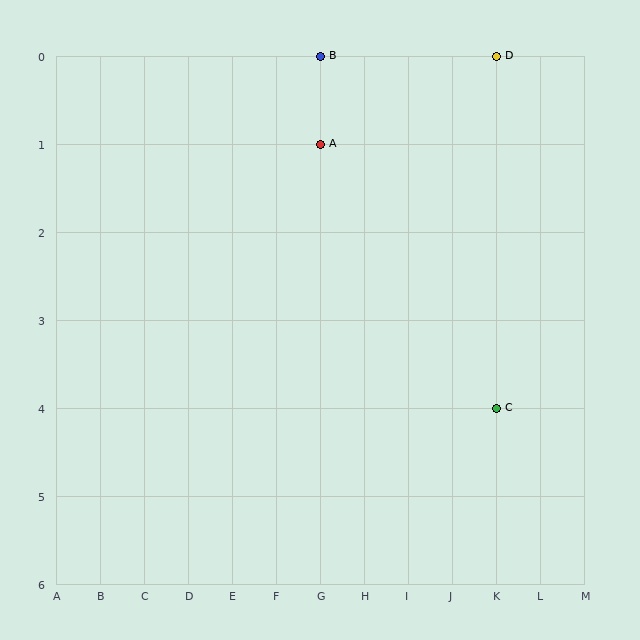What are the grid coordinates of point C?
Point C is at grid coordinates (K, 4).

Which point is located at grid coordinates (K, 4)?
Point C is at (K, 4).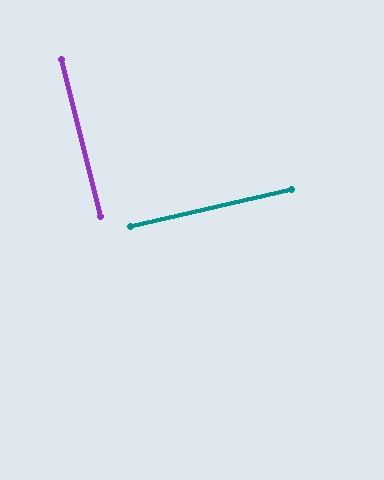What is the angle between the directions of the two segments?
Approximately 89 degrees.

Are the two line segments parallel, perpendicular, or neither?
Perpendicular — they meet at approximately 89°.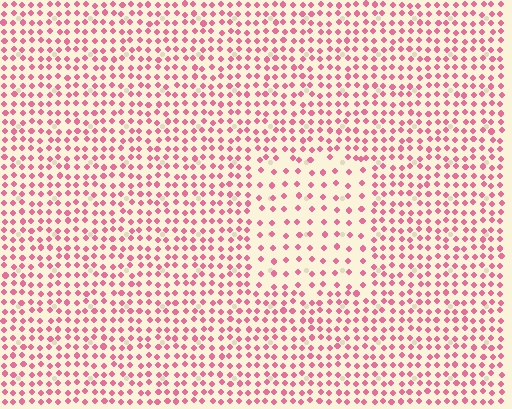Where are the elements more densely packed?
The elements are more densely packed outside the rectangle boundary.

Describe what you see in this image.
The image contains small pink elements arranged at two different densities. A rectangle-shaped region is visible where the elements are less densely packed than the surrounding area.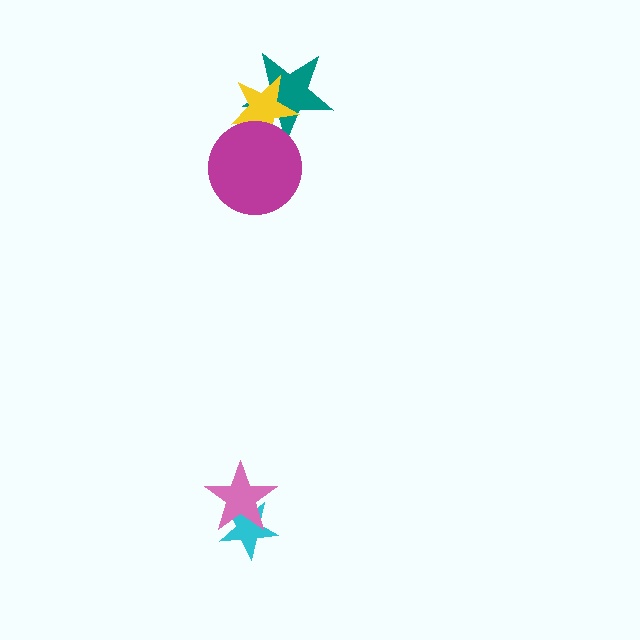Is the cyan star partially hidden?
Yes, it is partially covered by another shape.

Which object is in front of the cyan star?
The pink star is in front of the cyan star.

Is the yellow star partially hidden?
Yes, it is partially covered by another shape.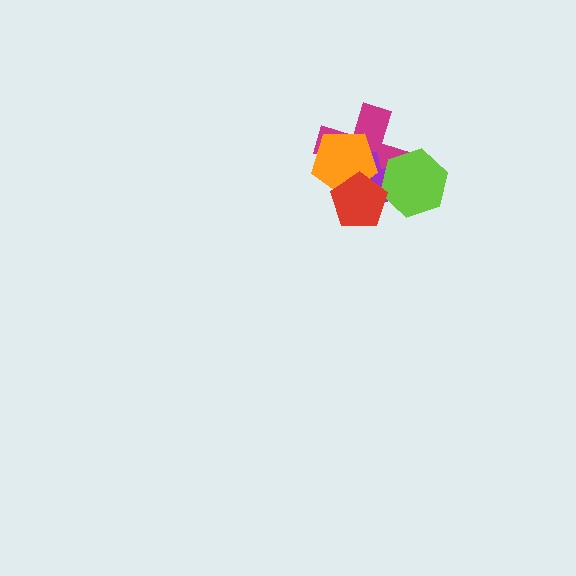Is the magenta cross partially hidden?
Yes, it is partially covered by another shape.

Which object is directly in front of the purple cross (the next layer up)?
The lime hexagon is directly in front of the purple cross.